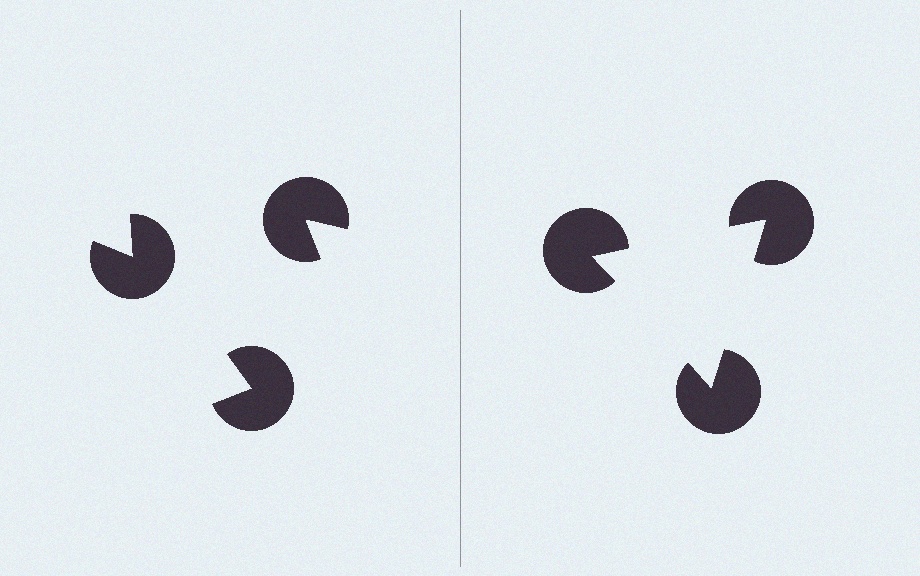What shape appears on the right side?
An illusory triangle.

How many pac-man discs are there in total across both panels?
6 — 3 on each side.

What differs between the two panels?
The pac-man discs are positioned identically on both sides; only the wedge orientations differ. On the right they align to a triangle; on the left they are misaligned.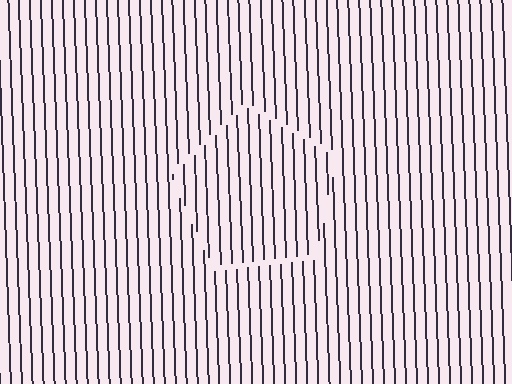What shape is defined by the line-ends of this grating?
An illusory pentagon. The interior of the shape contains the same grating, shifted by half a period — the contour is defined by the phase discontinuity where line-ends from the inner and outer gratings abut.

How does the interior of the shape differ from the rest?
The interior of the shape contains the same grating, shifted by half a period — the contour is defined by the phase discontinuity where line-ends from the inner and outer gratings abut.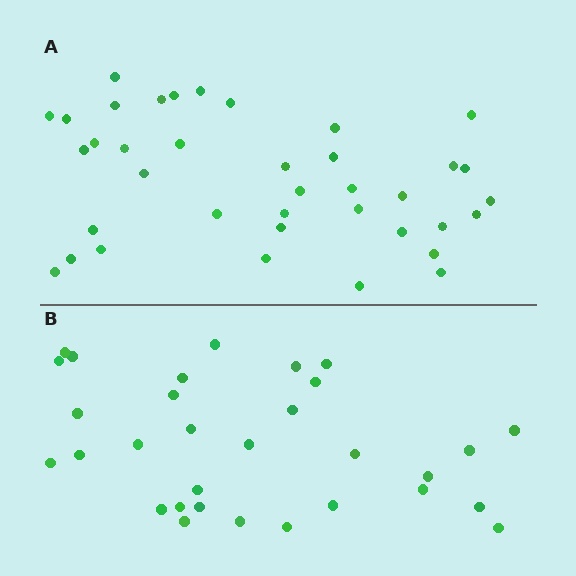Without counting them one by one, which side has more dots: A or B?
Region A (the top region) has more dots.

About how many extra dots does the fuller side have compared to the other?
Region A has roughly 8 or so more dots than region B.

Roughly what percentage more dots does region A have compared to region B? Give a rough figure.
About 25% more.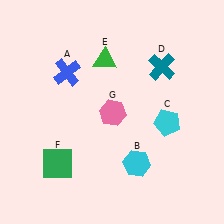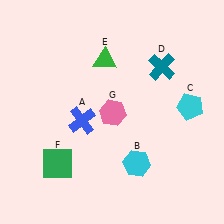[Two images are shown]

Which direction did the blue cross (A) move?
The blue cross (A) moved down.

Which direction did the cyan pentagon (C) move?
The cyan pentagon (C) moved right.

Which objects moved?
The objects that moved are: the blue cross (A), the cyan pentagon (C).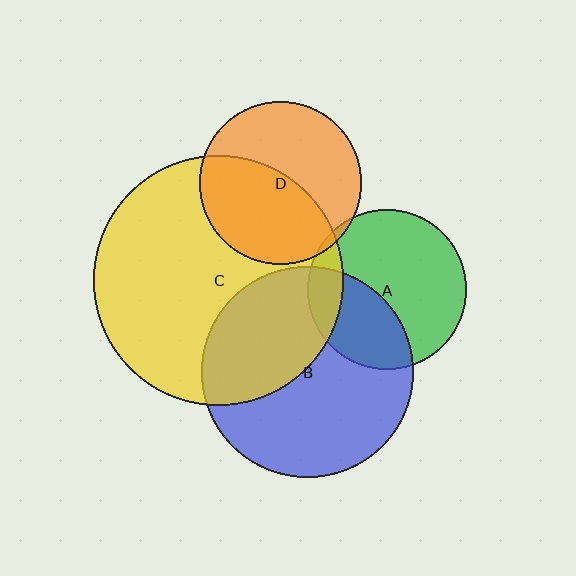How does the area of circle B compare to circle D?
Approximately 1.7 times.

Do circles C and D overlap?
Yes.